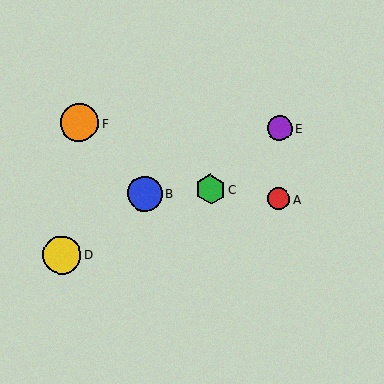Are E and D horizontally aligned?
No, E is at y≈128 and D is at y≈255.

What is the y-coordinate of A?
Object A is at y≈199.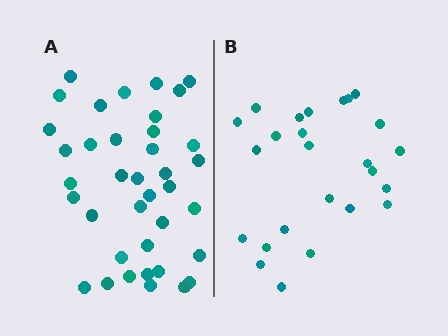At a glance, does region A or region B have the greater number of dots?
Region A (the left region) has more dots.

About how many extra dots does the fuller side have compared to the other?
Region A has approximately 15 more dots than region B.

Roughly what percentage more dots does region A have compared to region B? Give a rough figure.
About 50% more.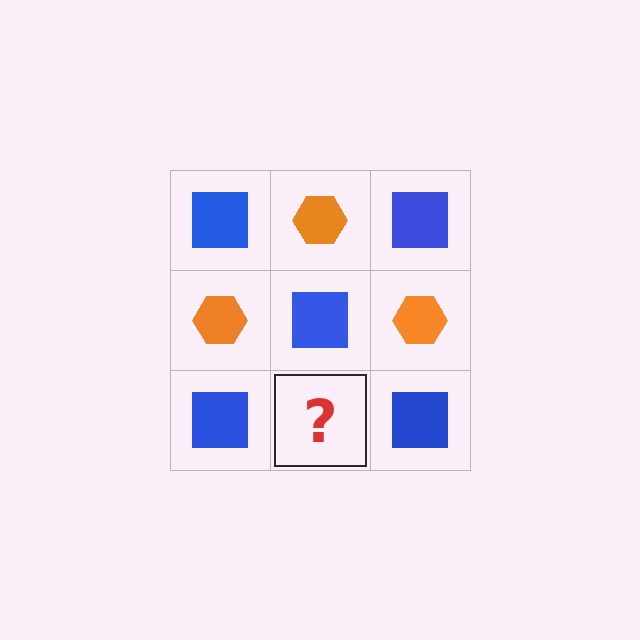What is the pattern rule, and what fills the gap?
The rule is that it alternates blue square and orange hexagon in a checkerboard pattern. The gap should be filled with an orange hexagon.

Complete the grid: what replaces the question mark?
The question mark should be replaced with an orange hexagon.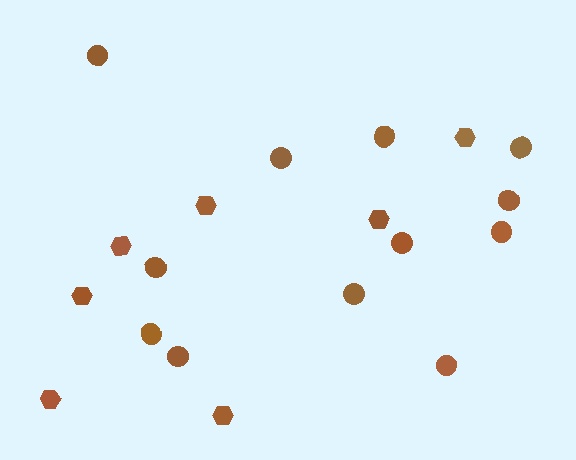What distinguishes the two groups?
There are 2 groups: one group of circles (12) and one group of hexagons (7).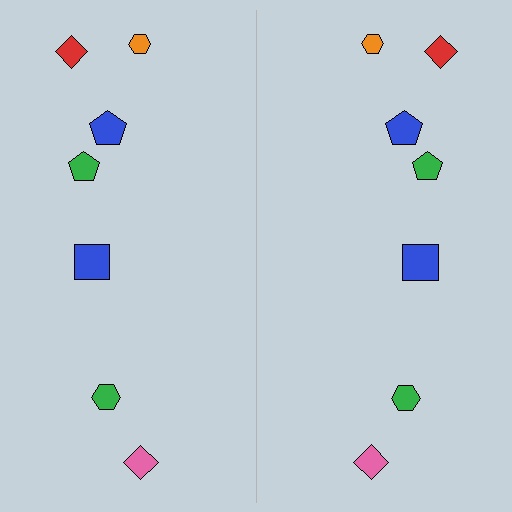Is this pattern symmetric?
Yes, this pattern has bilateral (reflection) symmetry.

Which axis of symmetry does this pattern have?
The pattern has a vertical axis of symmetry running through the center of the image.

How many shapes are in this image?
There are 14 shapes in this image.